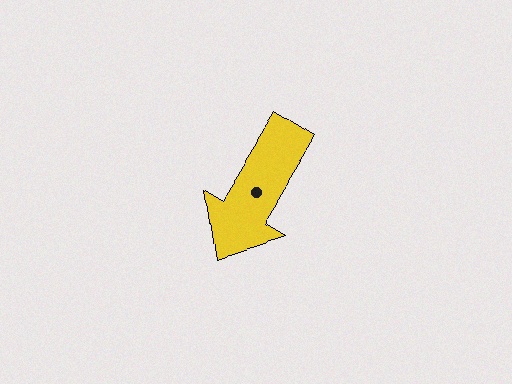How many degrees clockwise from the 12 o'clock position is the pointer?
Approximately 212 degrees.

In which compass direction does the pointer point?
Southwest.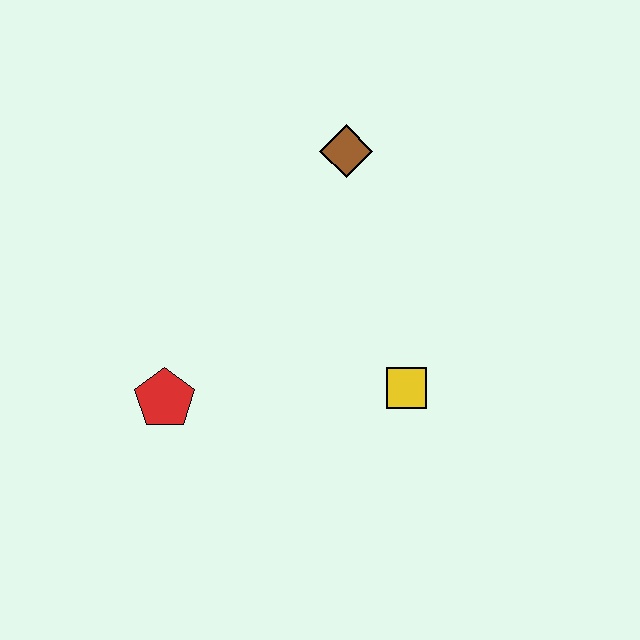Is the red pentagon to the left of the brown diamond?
Yes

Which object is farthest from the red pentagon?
The brown diamond is farthest from the red pentagon.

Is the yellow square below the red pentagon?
No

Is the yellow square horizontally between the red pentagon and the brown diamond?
No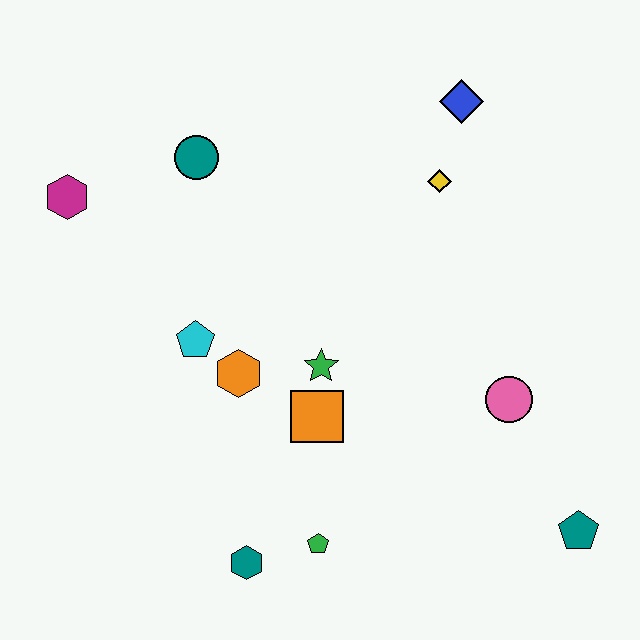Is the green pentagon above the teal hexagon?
Yes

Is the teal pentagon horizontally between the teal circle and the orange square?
No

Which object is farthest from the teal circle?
The teal pentagon is farthest from the teal circle.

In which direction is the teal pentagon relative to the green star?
The teal pentagon is to the right of the green star.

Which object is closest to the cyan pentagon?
The orange hexagon is closest to the cyan pentagon.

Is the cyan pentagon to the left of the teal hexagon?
Yes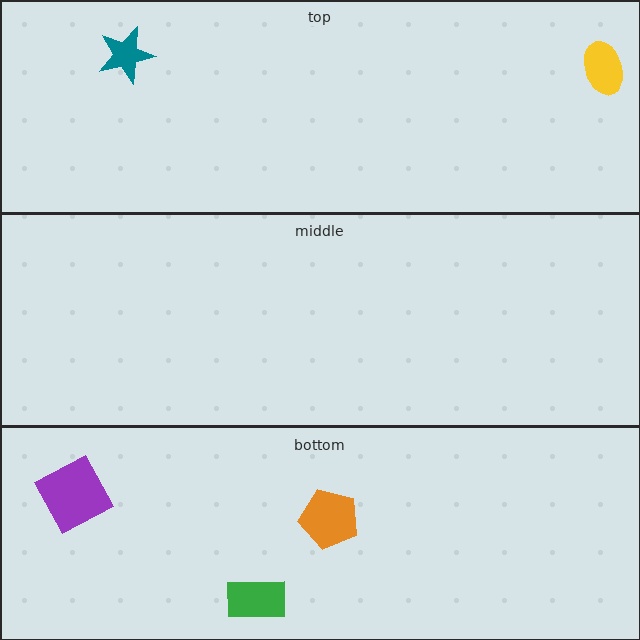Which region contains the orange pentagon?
The bottom region.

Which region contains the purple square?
The bottom region.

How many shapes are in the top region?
2.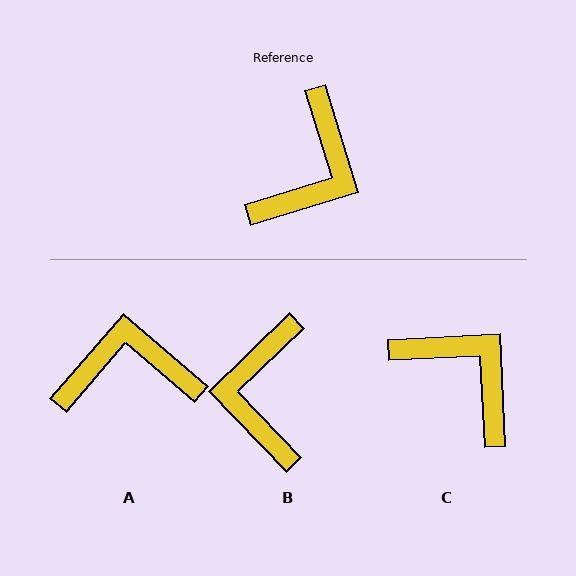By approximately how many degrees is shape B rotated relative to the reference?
Approximately 153 degrees clockwise.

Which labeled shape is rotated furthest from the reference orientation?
B, about 153 degrees away.